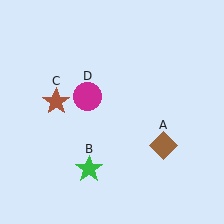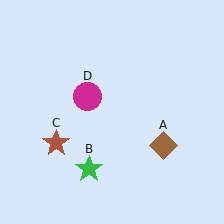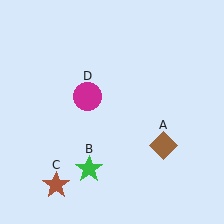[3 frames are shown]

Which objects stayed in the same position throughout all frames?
Brown diamond (object A) and green star (object B) and magenta circle (object D) remained stationary.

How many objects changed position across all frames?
1 object changed position: brown star (object C).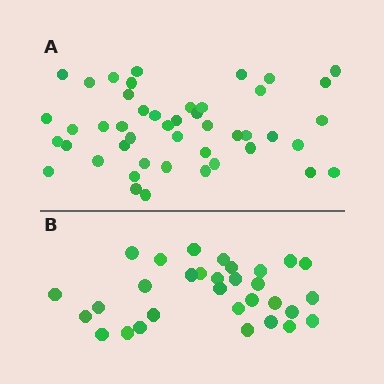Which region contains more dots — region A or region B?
Region A (the top region) has more dots.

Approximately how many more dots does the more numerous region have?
Region A has approximately 15 more dots than region B.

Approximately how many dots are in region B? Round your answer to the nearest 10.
About 30 dots. (The exact count is 31, which rounds to 30.)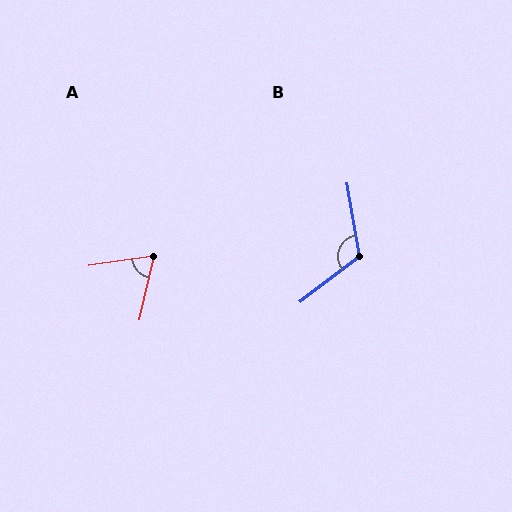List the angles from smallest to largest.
A (69°), B (118°).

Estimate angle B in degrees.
Approximately 118 degrees.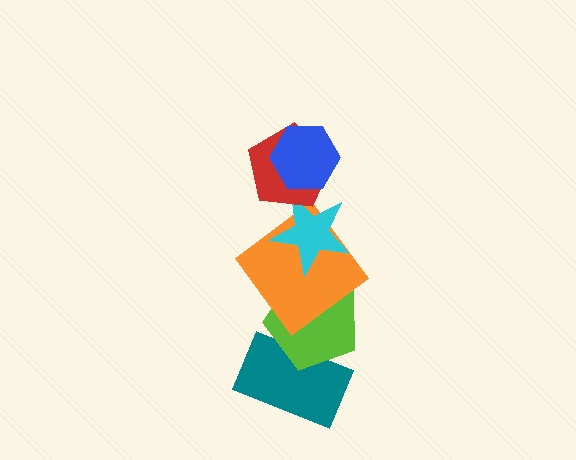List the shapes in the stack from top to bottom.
From top to bottom: the blue hexagon, the red pentagon, the cyan star, the orange diamond, the lime pentagon, the teal rectangle.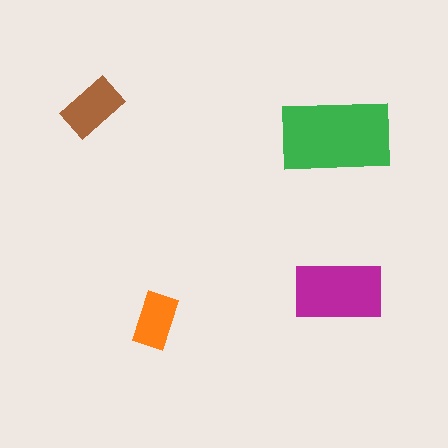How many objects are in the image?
There are 4 objects in the image.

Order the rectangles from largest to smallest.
the green one, the magenta one, the brown one, the orange one.